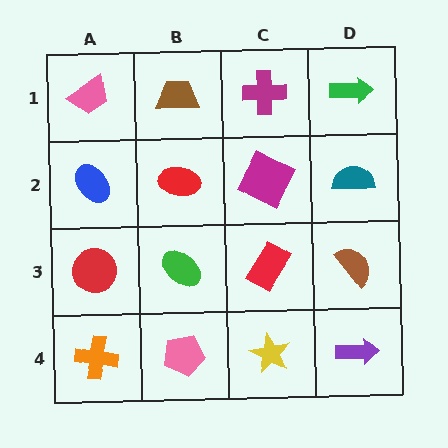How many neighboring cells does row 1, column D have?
2.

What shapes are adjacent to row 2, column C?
A magenta cross (row 1, column C), a red rectangle (row 3, column C), a red ellipse (row 2, column B), a teal semicircle (row 2, column D).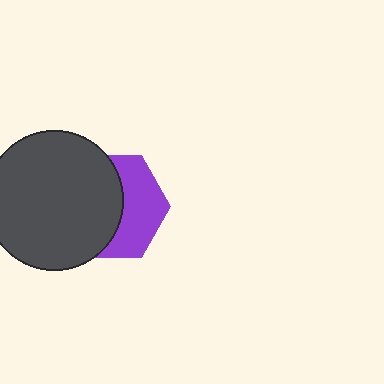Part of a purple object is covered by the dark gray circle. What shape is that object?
It is a hexagon.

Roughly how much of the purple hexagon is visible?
A small part of it is visible (roughly 44%).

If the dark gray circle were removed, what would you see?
You would see the complete purple hexagon.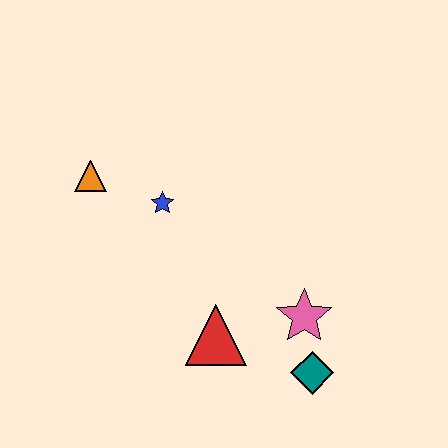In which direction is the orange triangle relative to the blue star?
The orange triangle is to the left of the blue star.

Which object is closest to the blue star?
The orange triangle is closest to the blue star.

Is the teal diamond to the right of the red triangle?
Yes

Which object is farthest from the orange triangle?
The teal diamond is farthest from the orange triangle.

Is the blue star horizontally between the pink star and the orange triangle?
Yes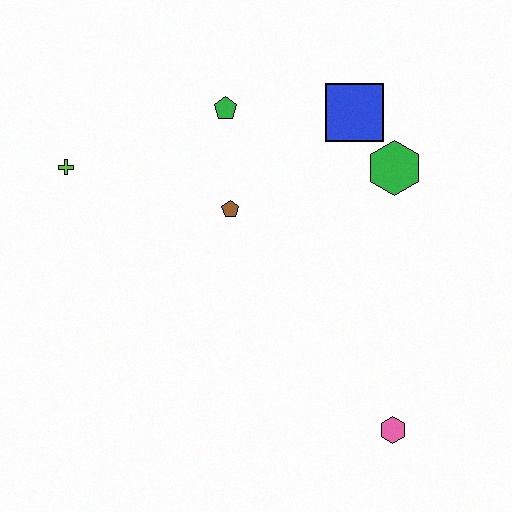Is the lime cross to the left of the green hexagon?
Yes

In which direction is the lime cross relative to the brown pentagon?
The lime cross is to the left of the brown pentagon.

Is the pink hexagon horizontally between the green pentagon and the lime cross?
No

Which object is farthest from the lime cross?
The pink hexagon is farthest from the lime cross.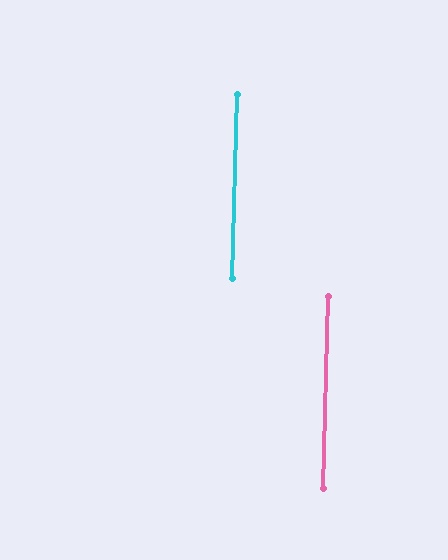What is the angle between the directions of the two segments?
Approximately 0 degrees.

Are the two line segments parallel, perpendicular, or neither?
Parallel — their directions differ by only 0.3°.